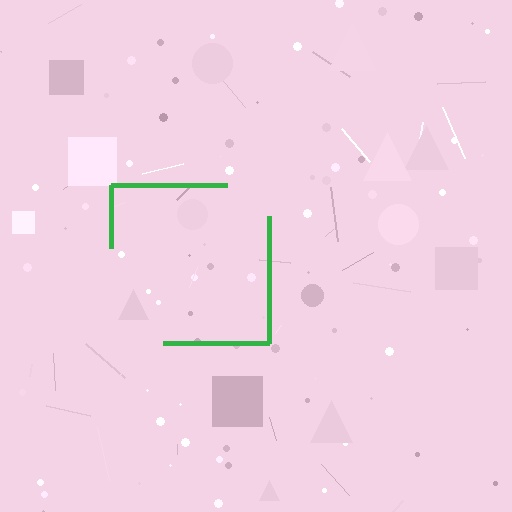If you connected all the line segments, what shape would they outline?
They would outline a square.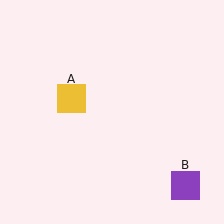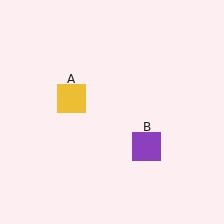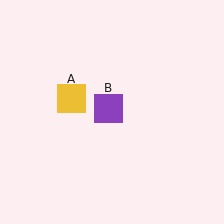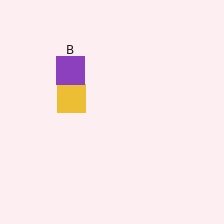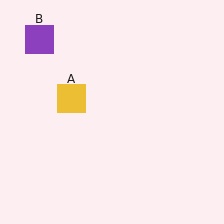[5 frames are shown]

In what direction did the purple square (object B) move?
The purple square (object B) moved up and to the left.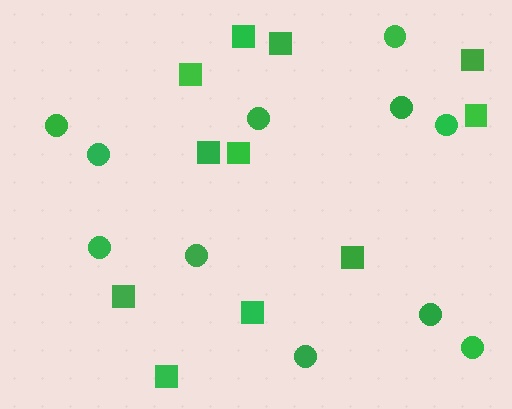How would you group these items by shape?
There are 2 groups: one group of squares (11) and one group of circles (11).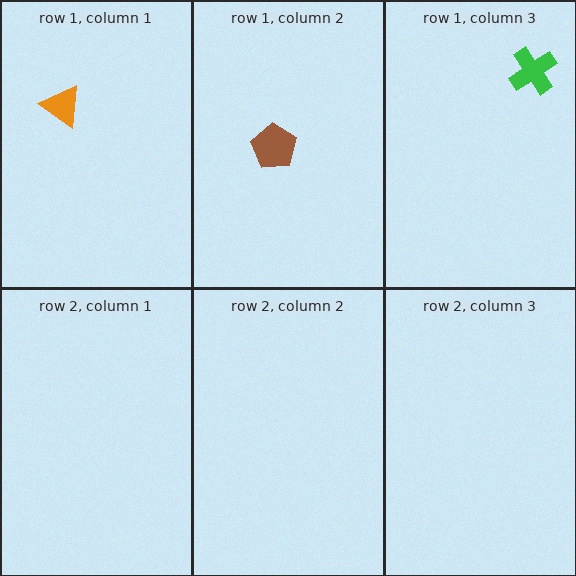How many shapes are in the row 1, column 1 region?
1.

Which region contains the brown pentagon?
The row 1, column 2 region.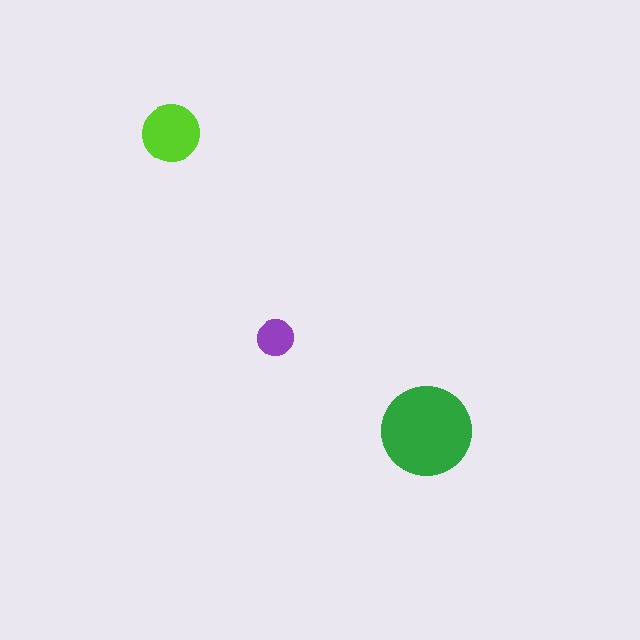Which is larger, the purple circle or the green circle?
The green one.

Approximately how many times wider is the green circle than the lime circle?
About 1.5 times wider.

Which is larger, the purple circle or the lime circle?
The lime one.